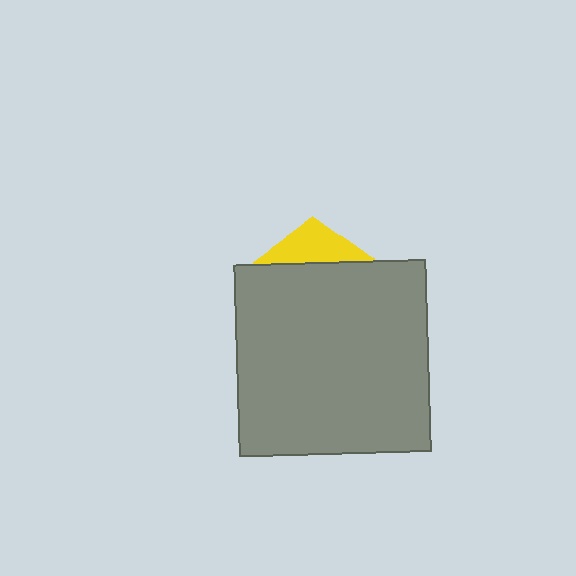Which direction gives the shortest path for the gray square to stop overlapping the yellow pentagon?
Moving down gives the shortest separation.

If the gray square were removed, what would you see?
You would see the complete yellow pentagon.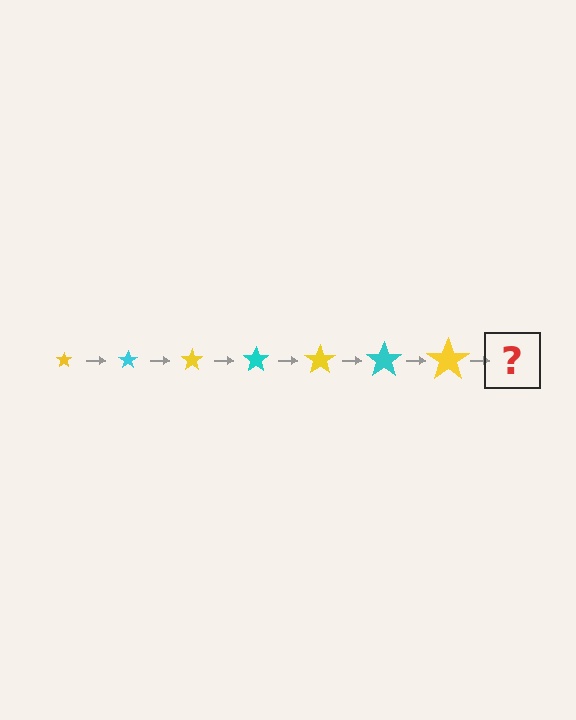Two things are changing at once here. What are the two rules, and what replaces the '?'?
The two rules are that the star grows larger each step and the color cycles through yellow and cyan. The '?' should be a cyan star, larger than the previous one.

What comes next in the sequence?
The next element should be a cyan star, larger than the previous one.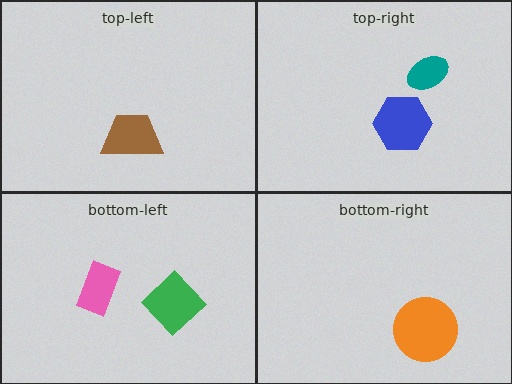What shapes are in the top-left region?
The brown trapezoid.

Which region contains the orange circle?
The bottom-right region.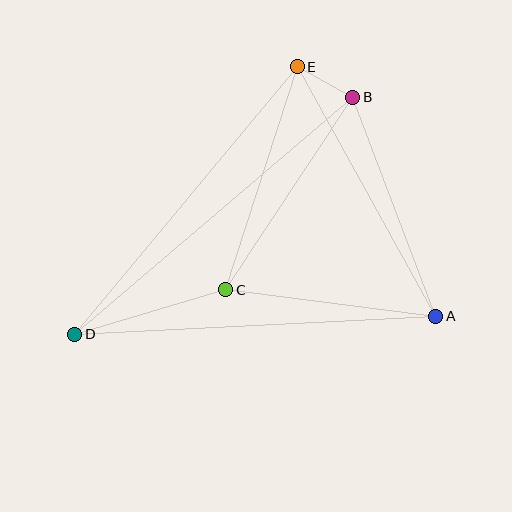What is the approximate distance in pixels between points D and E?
The distance between D and E is approximately 348 pixels.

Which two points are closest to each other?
Points B and E are closest to each other.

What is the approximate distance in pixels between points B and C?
The distance between B and C is approximately 231 pixels.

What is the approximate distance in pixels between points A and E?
The distance between A and E is approximately 286 pixels.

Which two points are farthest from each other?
Points B and D are farthest from each other.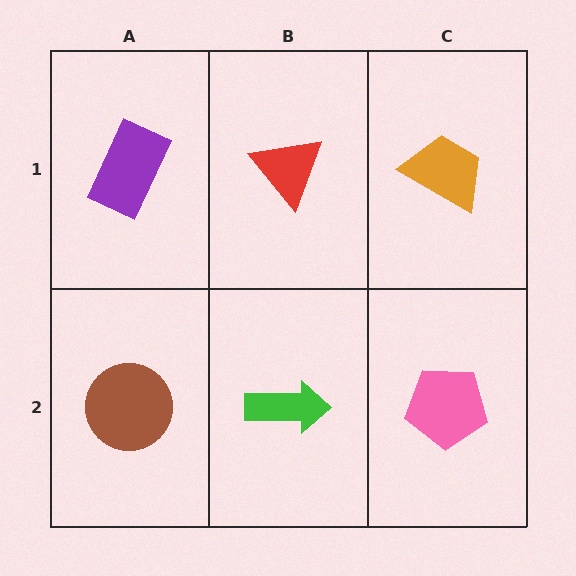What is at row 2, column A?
A brown circle.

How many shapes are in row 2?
3 shapes.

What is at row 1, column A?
A purple rectangle.